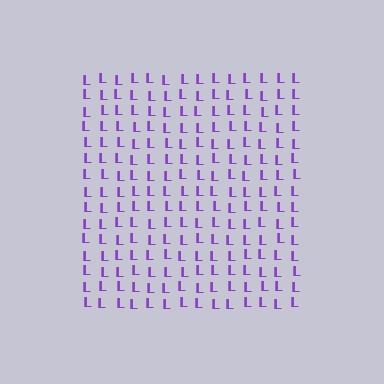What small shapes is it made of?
It is made of small letter L's.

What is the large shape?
The large shape is a square.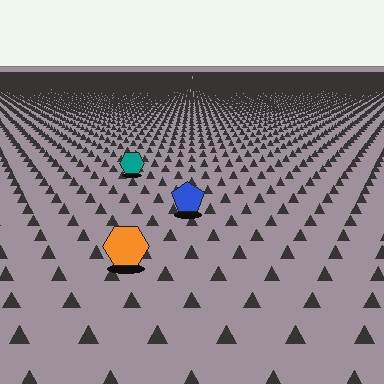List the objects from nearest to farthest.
From nearest to farthest: the orange hexagon, the blue pentagon, the teal hexagon.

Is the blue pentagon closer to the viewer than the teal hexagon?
Yes. The blue pentagon is closer — you can tell from the texture gradient: the ground texture is coarser near it.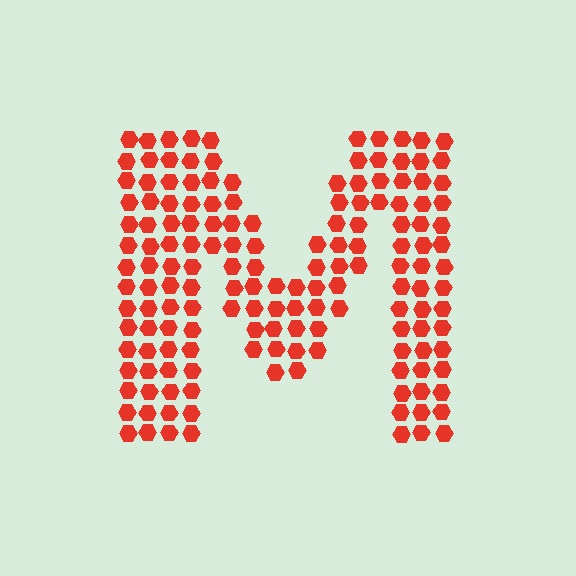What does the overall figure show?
The overall figure shows the letter M.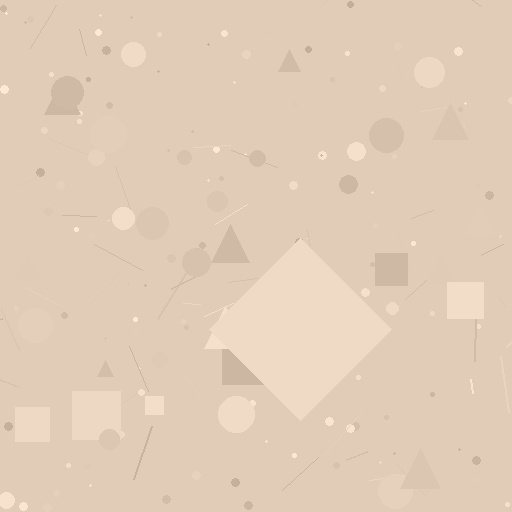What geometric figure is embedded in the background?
A diamond is embedded in the background.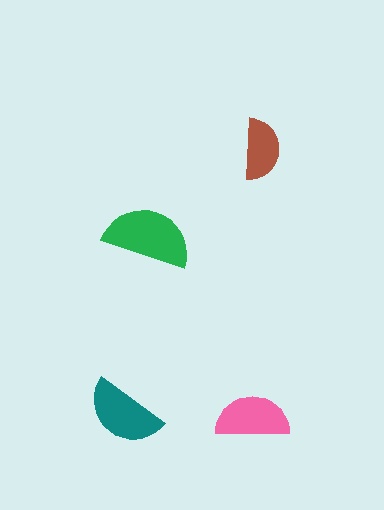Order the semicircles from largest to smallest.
the green one, the teal one, the pink one, the brown one.